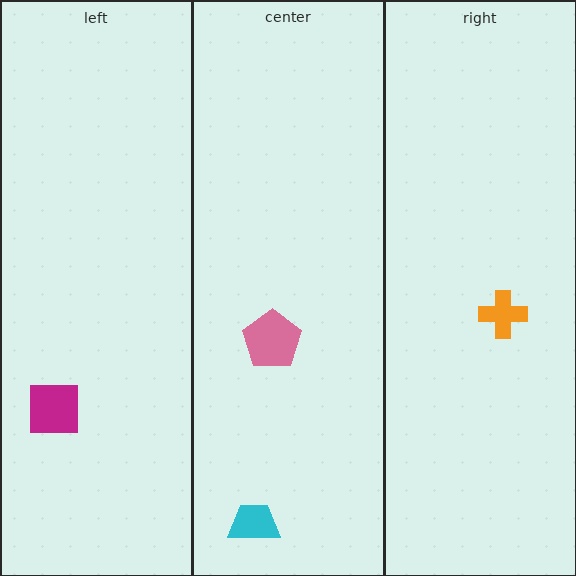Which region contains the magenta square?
The left region.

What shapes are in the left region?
The magenta square.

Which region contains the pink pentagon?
The center region.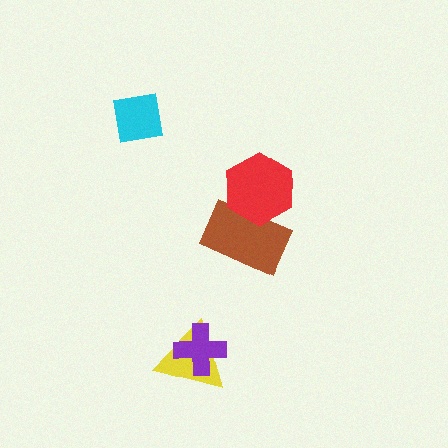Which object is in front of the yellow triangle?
The purple cross is in front of the yellow triangle.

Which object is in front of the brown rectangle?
The red hexagon is in front of the brown rectangle.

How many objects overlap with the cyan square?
0 objects overlap with the cyan square.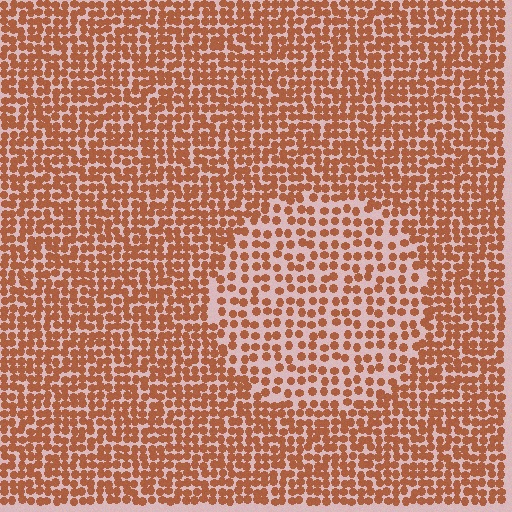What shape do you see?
I see a circle.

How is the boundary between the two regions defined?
The boundary is defined by a change in element density (approximately 1.7x ratio). All elements are the same color, size, and shape.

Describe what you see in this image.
The image contains small brown elements arranged at two different densities. A circle-shaped region is visible where the elements are less densely packed than the surrounding area.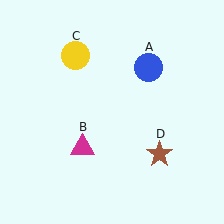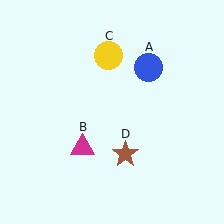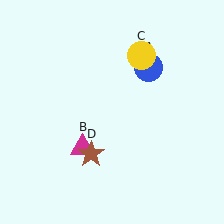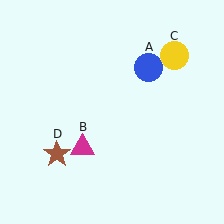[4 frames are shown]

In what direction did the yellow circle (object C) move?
The yellow circle (object C) moved right.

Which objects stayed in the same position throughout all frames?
Blue circle (object A) and magenta triangle (object B) remained stationary.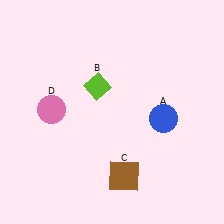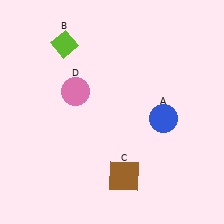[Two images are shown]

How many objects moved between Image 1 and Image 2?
2 objects moved between the two images.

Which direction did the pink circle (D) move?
The pink circle (D) moved right.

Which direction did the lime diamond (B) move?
The lime diamond (B) moved up.